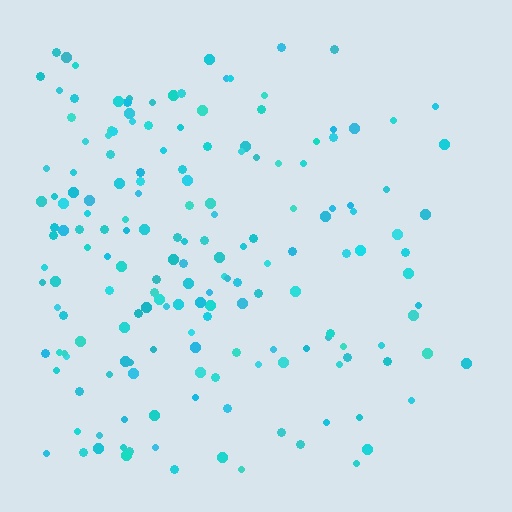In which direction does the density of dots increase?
From right to left, with the left side densest.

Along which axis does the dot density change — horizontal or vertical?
Horizontal.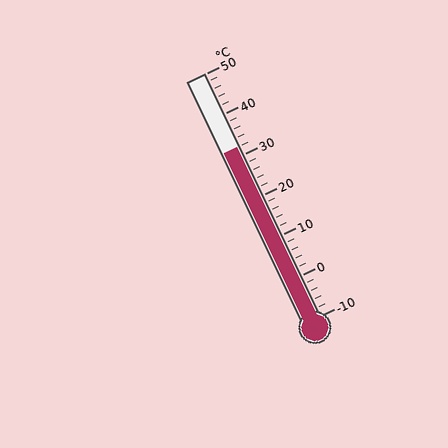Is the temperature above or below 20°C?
The temperature is above 20°C.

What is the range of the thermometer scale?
The thermometer scale ranges from -10°C to 50°C.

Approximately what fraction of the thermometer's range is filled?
The thermometer is filled to approximately 70% of its range.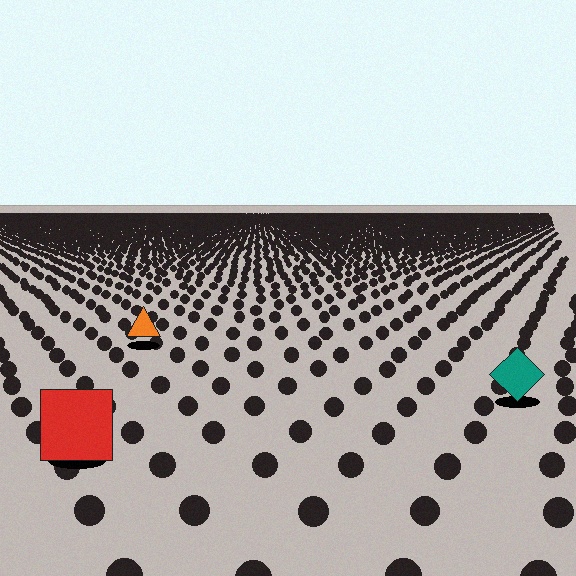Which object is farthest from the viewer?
The orange triangle is farthest from the viewer. It appears smaller and the ground texture around it is denser.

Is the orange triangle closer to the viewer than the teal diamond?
No. The teal diamond is closer — you can tell from the texture gradient: the ground texture is coarser near it.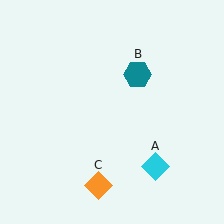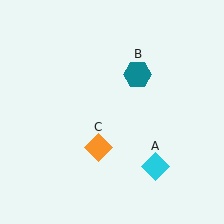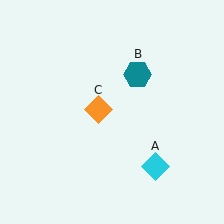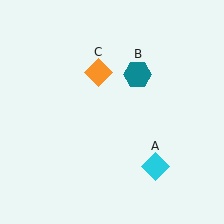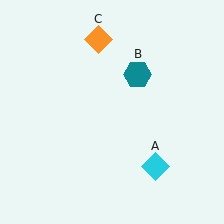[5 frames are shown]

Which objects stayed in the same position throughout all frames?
Cyan diamond (object A) and teal hexagon (object B) remained stationary.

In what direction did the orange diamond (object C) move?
The orange diamond (object C) moved up.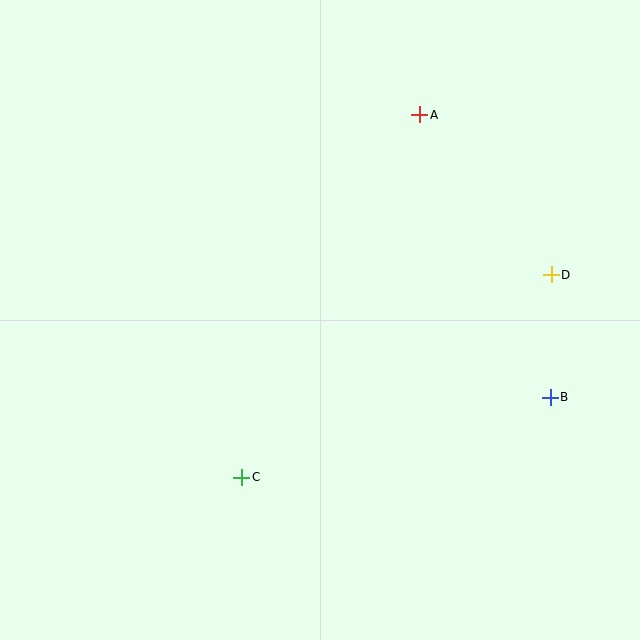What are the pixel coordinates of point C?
Point C is at (242, 478).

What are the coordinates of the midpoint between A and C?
The midpoint between A and C is at (331, 296).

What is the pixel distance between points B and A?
The distance between B and A is 311 pixels.